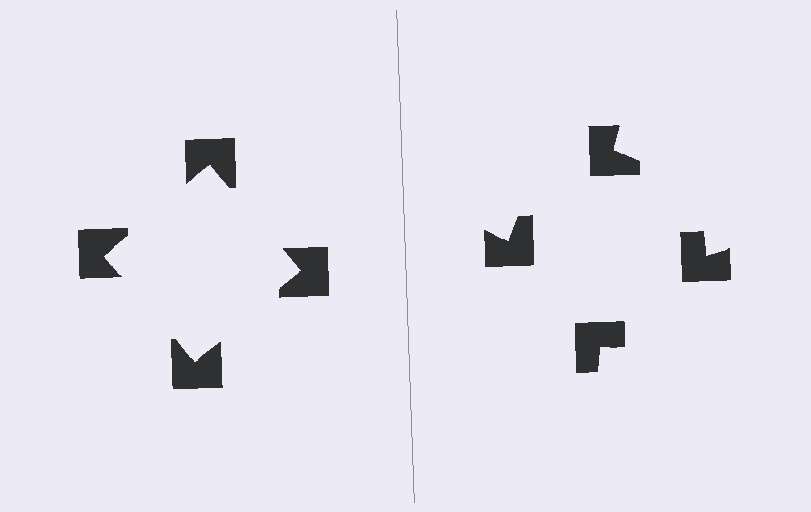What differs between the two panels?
The notched squares are positioned identically on both sides; only the wedge orientations differ. On the left they align to a square; on the right they are misaligned.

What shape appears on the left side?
An illusory square.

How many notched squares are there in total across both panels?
8 — 4 on each side.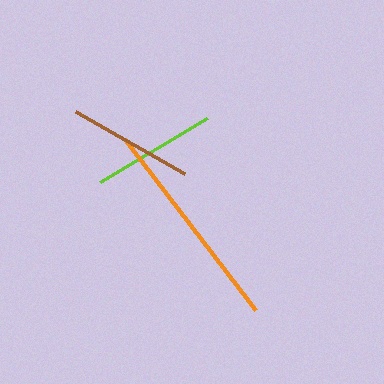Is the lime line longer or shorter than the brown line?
The brown line is longer than the lime line.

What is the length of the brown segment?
The brown segment is approximately 125 pixels long.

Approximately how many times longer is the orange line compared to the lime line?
The orange line is approximately 1.7 times the length of the lime line.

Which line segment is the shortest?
The lime line is the shortest at approximately 125 pixels.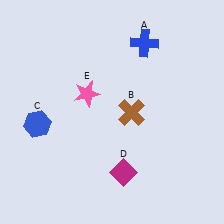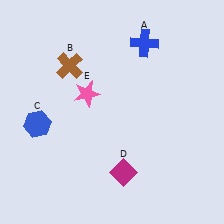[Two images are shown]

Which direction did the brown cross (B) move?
The brown cross (B) moved left.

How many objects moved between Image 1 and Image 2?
1 object moved between the two images.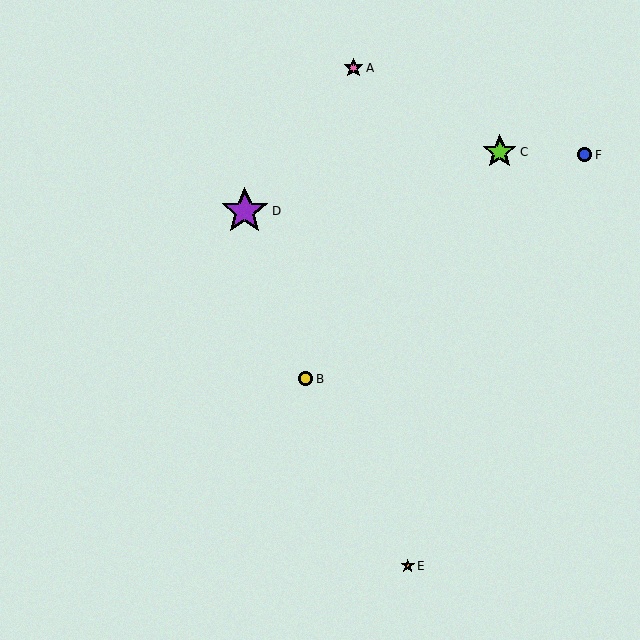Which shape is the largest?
The purple star (labeled D) is the largest.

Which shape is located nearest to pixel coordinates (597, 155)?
The blue circle (labeled F) at (584, 155) is nearest to that location.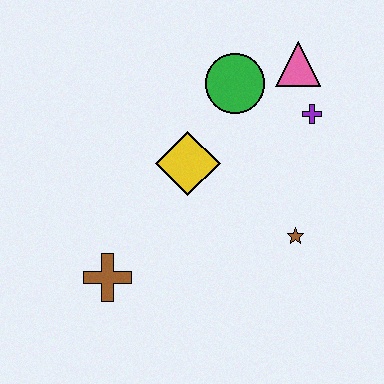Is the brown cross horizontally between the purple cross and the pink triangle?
No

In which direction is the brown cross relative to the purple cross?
The brown cross is to the left of the purple cross.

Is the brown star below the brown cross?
No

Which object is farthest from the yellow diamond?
The pink triangle is farthest from the yellow diamond.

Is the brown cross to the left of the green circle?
Yes